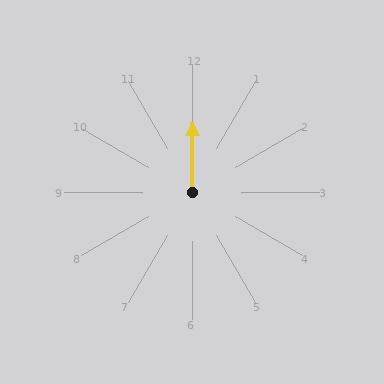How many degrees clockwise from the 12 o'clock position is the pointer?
Approximately 0 degrees.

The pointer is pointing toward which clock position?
Roughly 12 o'clock.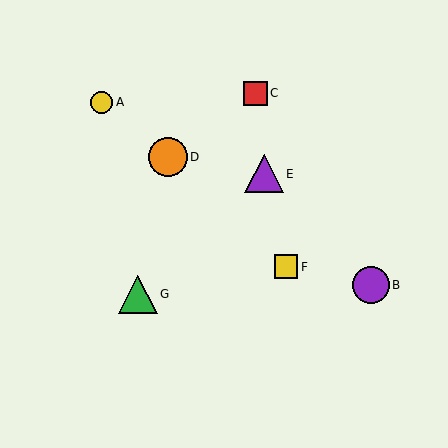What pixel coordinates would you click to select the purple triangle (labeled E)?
Click at (264, 174) to select the purple triangle E.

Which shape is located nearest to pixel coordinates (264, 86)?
The red square (labeled C) at (255, 93) is nearest to that location.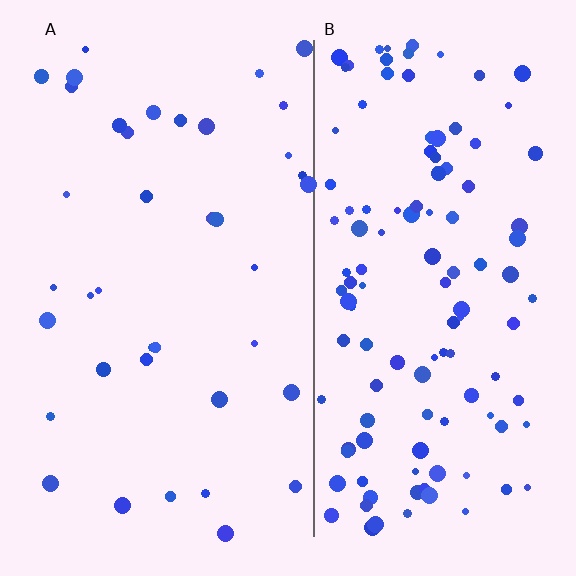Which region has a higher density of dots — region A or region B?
B (the right).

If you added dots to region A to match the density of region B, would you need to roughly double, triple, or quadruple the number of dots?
Approximately triple.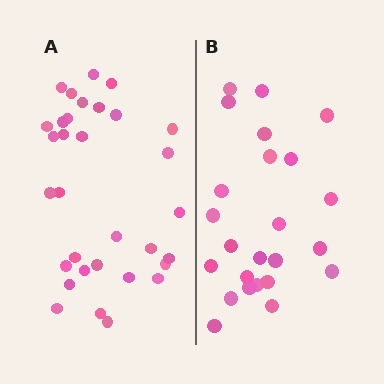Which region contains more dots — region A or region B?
Region A (the left region) has more dots.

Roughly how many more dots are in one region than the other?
Region A has roughly 8 or so more dots than region B.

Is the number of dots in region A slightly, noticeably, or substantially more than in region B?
Region A has noticeably more, but not dramatically so. The ratio is roughly 1.3 to 1.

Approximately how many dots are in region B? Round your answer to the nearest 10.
About 20 dots. (The exact count is 24, which rounds to 20.)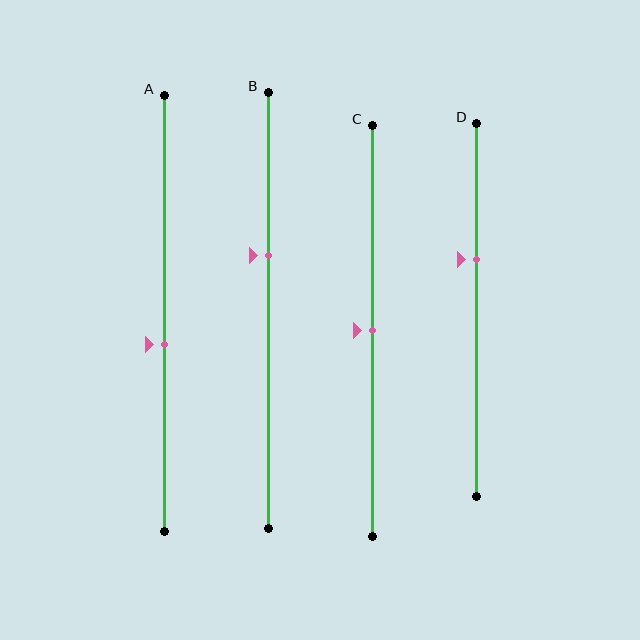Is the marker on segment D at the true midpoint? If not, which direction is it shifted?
No, the marker on segment D is shifted upward by about 14% of the segment length.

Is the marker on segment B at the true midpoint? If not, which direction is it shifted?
No, the marker on segment B is shifted upward by about 13% of the segment length.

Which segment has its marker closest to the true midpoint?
Segment C has its marker closest to the true midpoint.